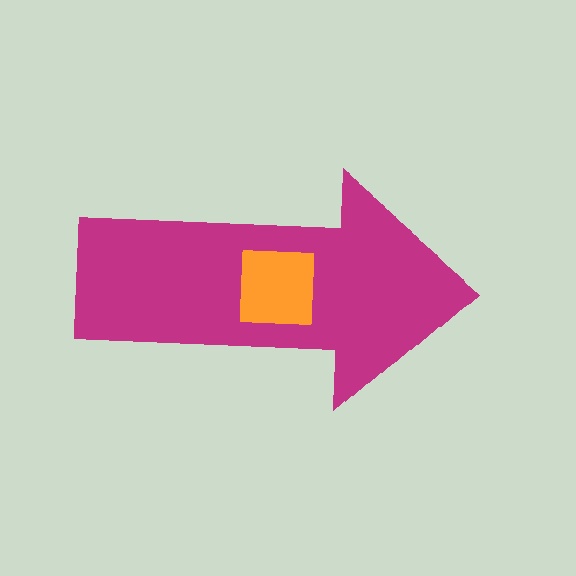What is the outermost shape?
The magenta arrow.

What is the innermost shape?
The orange square.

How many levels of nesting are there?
2.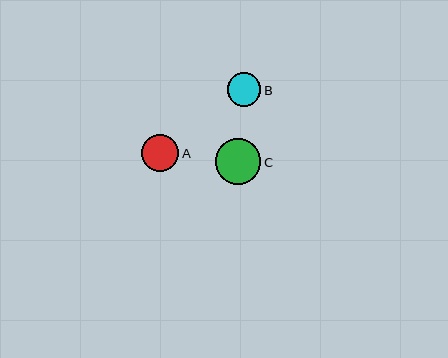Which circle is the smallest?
Circle B is the smallest with a size of approximately 34 pixels.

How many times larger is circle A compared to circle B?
Circle A is approximately 1.1 times the size of circle B.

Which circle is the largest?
Circle C is the largest with a size of approximately 45 pixels.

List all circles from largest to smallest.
From largest to smallest: C, A, B.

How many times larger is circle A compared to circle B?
Circle A is approximately 1.1 times the size of circle B.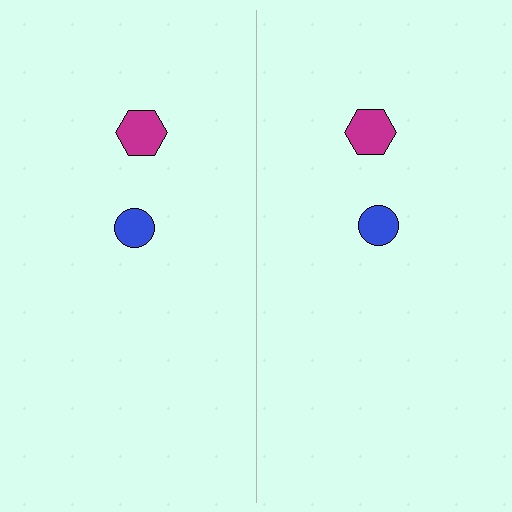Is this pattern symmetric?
Yes, this pattern has bilateral (reflection) symmetry.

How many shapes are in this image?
There are 4 shapes in this image.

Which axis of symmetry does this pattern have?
The pattern has a vertical axis of symmetry running through the center of the image.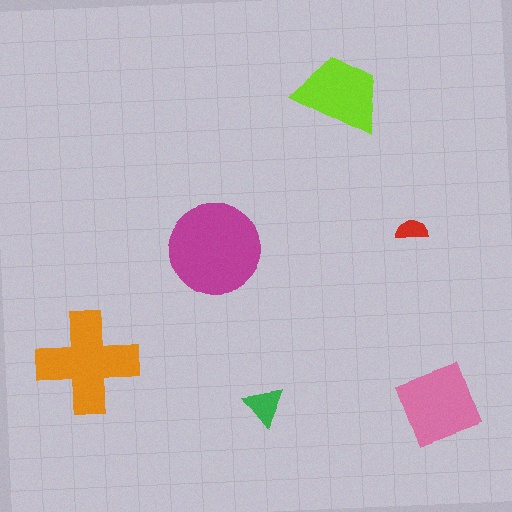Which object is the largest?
The magenta circle.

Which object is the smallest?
The red semicircle.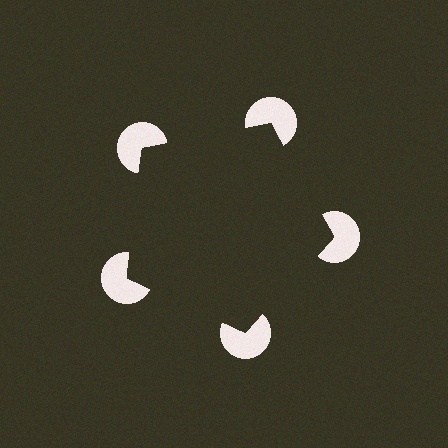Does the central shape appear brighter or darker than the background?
It typically appears slightly darker than the background, even though no actual brightness change is drawn.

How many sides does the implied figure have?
5 sides.